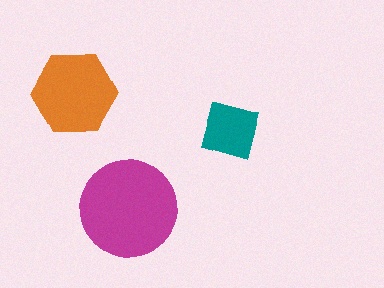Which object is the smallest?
The teal square.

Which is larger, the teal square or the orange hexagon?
The orange hexagon.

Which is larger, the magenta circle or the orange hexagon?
The magenta circle.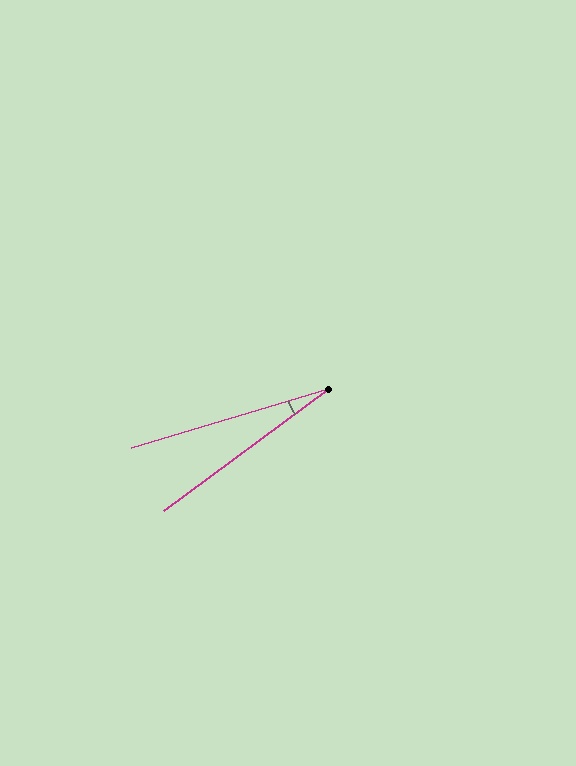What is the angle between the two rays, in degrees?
Approximately 20 degrees.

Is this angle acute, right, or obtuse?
It is acute.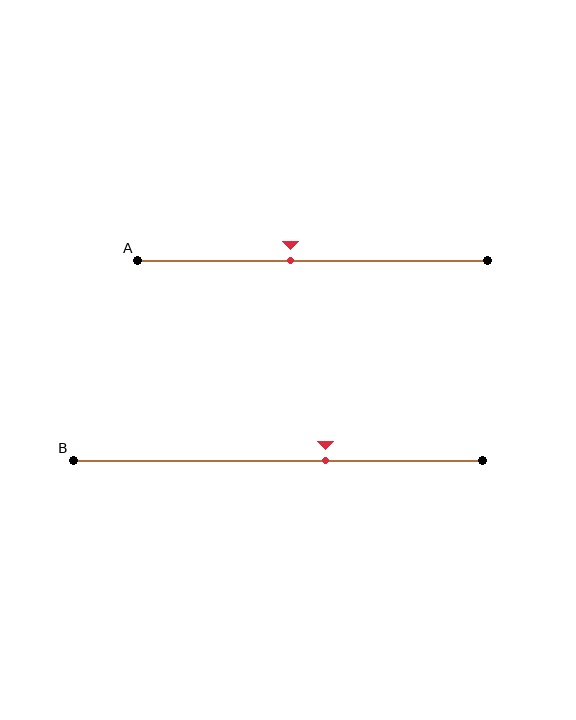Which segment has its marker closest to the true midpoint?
Segment A has its marker closest to the true midpoint.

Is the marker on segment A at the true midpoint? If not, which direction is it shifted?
No, the marker on segment A is shifted to the left by about 6% of the segment length.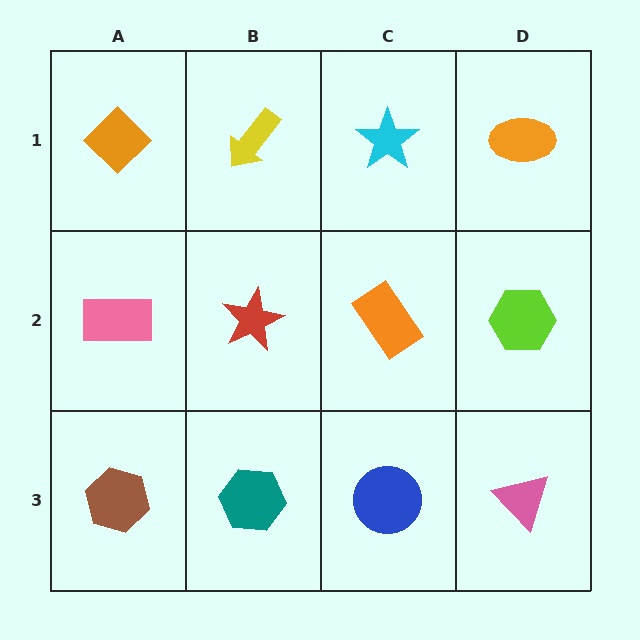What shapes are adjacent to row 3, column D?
A lime hexagon (row 2, column D), a blue circle (row 3, column C).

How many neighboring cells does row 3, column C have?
3.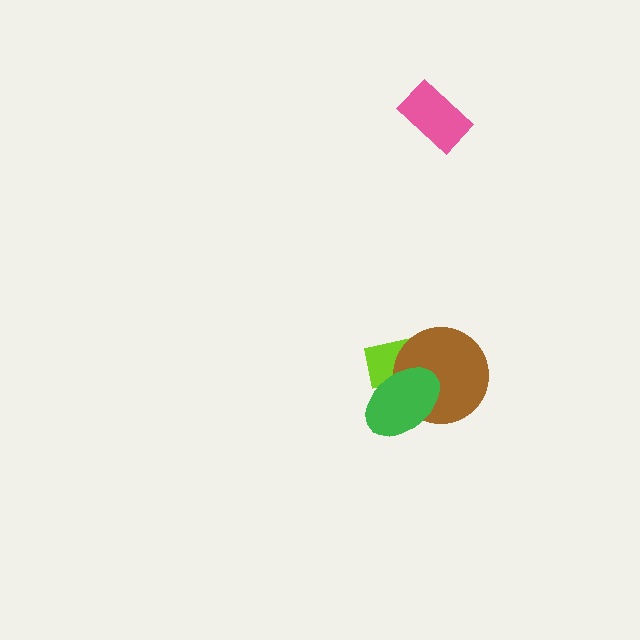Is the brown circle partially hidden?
Yes, it is partially covered by another shape.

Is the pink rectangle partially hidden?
No, no other shape covers it.